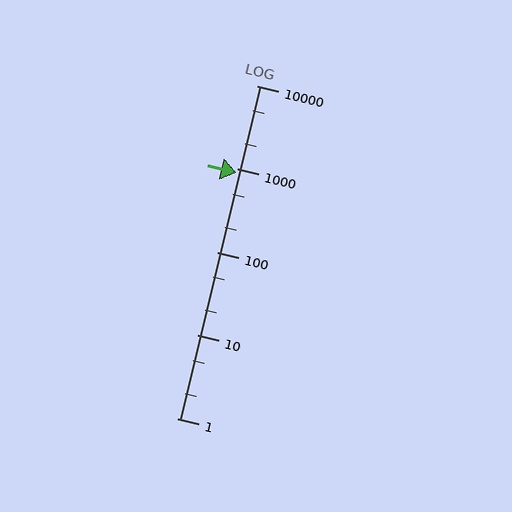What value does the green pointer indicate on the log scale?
The pointer indicates approximately 890.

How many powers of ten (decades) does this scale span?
The scale spans 4 decades, from 1 to 10000.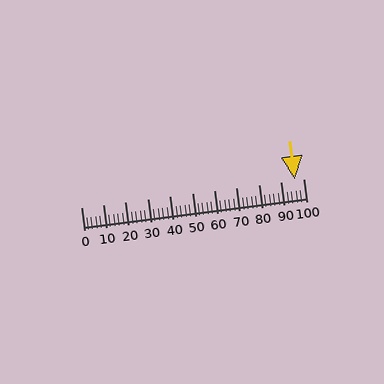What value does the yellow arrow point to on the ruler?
The yellow arrow points to approximately 96.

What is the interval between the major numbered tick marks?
The major tick marks are spaced 10 units apart.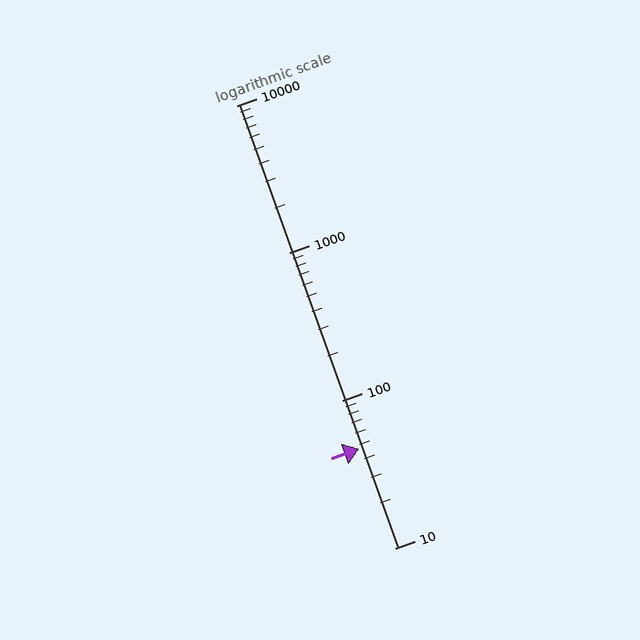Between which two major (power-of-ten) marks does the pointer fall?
The pointer is between 10 and 100.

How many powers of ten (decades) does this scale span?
The scale spans 3 decades, from 10 to 10000.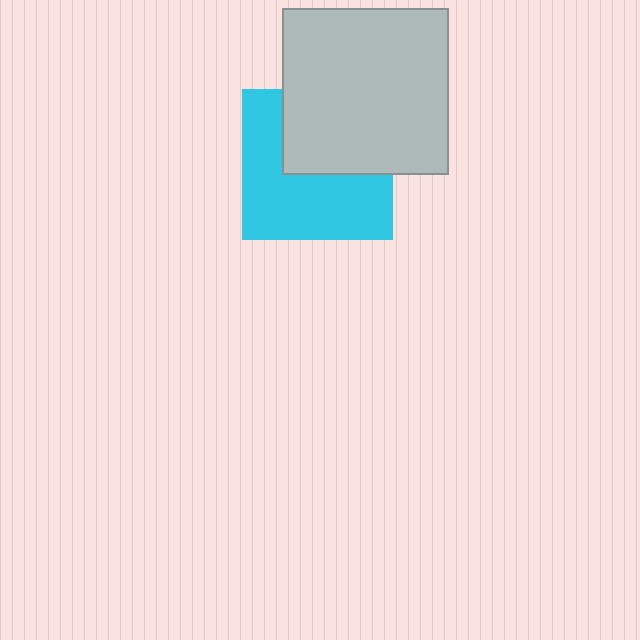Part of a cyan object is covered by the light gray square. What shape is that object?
It is a square.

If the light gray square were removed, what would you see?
You would see the complete cyan square.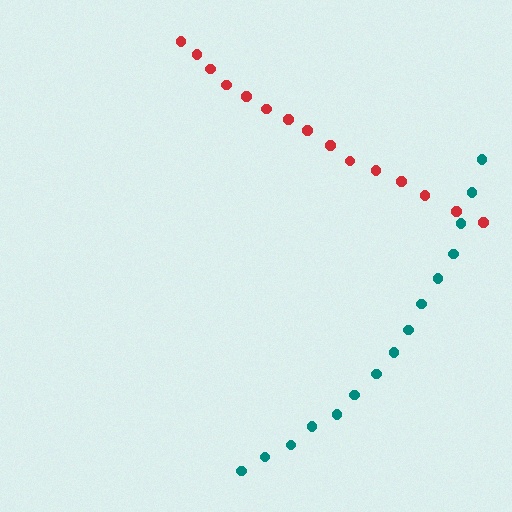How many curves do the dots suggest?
There are 2 distinct paths.